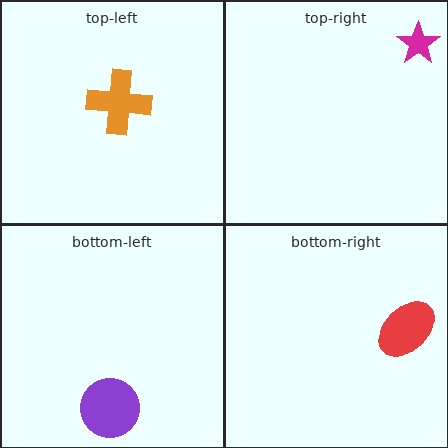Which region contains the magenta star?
The top-right region.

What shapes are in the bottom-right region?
The red ellipse.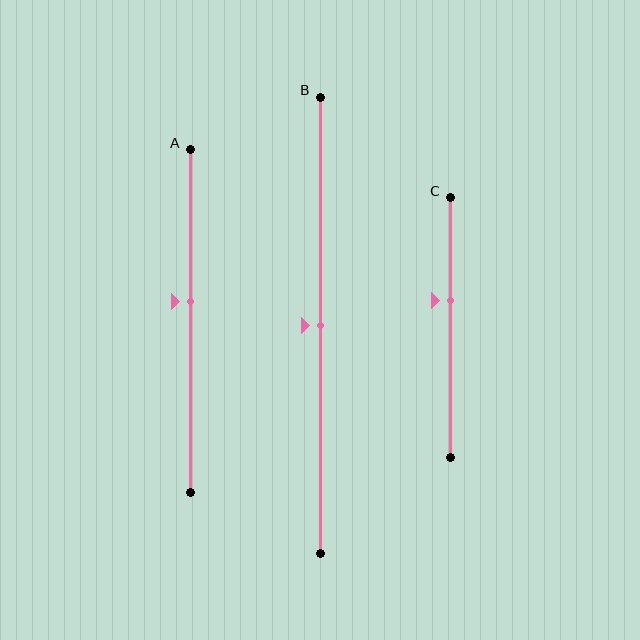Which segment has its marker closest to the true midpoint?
Segment B has its marker closest to the true midpoint.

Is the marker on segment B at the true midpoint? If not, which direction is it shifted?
Yes, the marker on segment B is at the true midpoint.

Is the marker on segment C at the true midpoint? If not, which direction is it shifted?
No, the marker on segment C is shifted upward by about 11% of the segment length.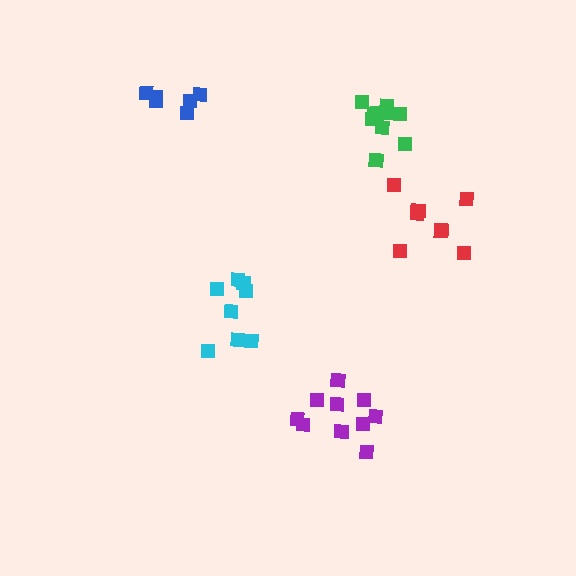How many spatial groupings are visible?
There are 5 spatial groupings.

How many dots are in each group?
Group 1: 8 dots, Group 2: 10 dots, Group 3: 8 dots, Group 4: 6 dots, Group 5: 10 dots (42 total).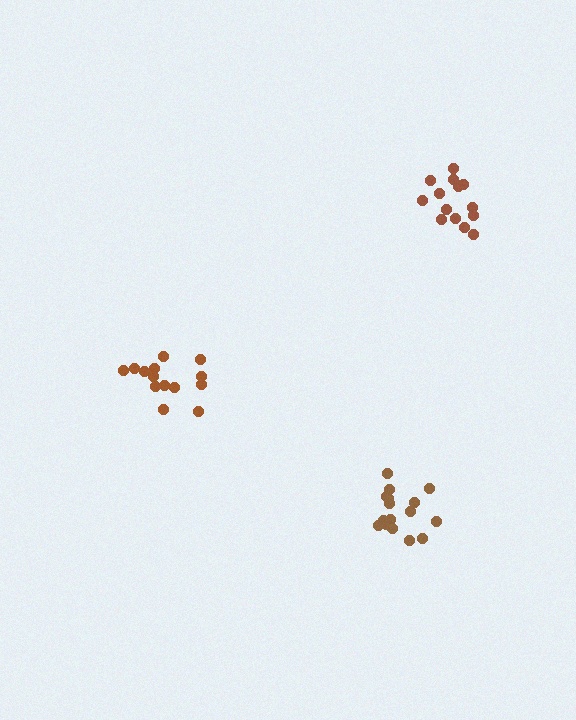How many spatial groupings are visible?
There are 3 spatial groupings.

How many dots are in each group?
Group 1: 15 dots, Group 2: 14 dots, Group 3: 16 dots (45 total).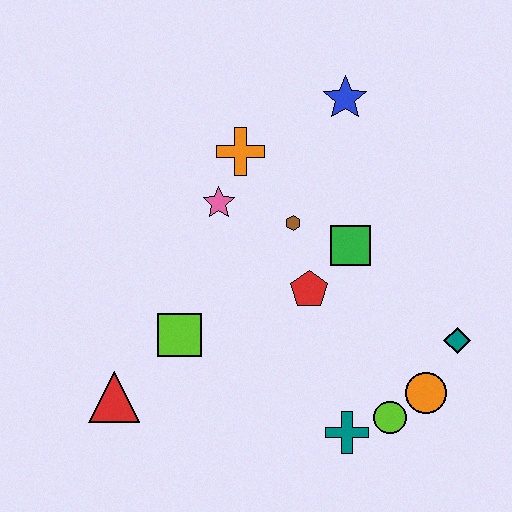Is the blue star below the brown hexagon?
No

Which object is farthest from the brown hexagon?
The red triangle is farthest from the brown hexagon.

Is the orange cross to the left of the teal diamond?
Yes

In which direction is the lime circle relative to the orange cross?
The lime circle is below the orange cross.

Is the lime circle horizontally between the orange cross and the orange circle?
Yes